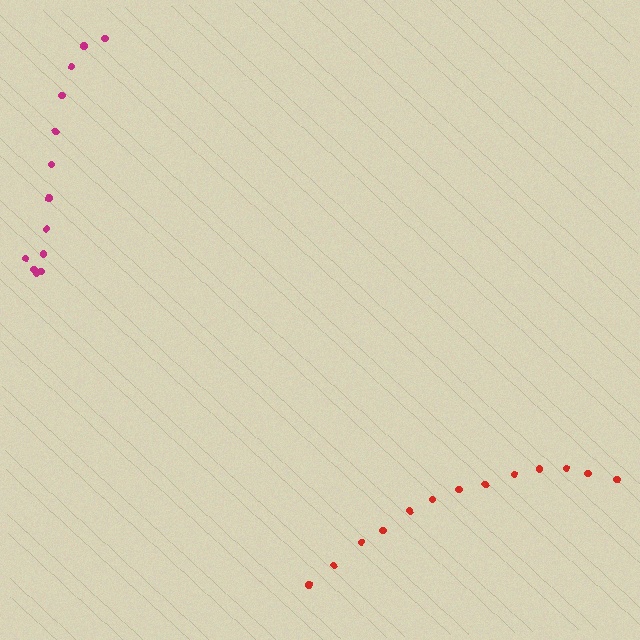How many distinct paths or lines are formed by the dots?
There are 2 distinct paths.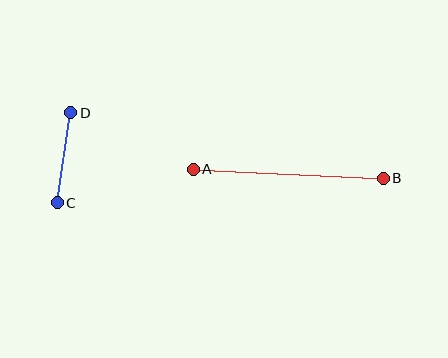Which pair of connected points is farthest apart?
Points A and B are farthest apart.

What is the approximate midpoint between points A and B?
The midpoint is at approximately (288, 174) pixels.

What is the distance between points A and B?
The distance is approximately 190 pixels.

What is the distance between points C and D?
The distance is approximately 91 pixels.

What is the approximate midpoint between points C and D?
The midpoint is at approximately (64, 158) pixels.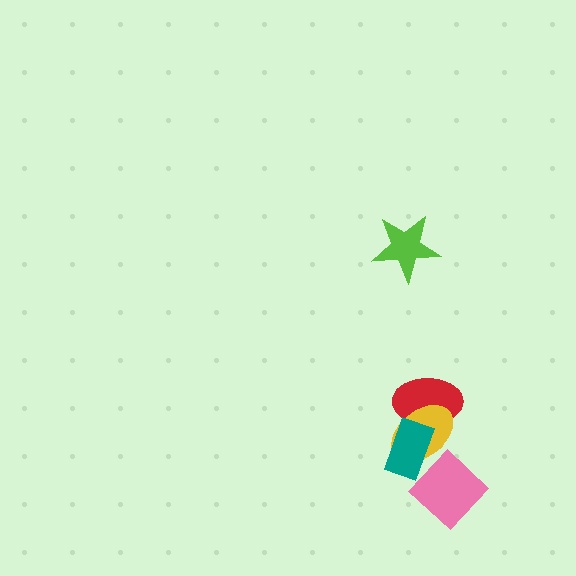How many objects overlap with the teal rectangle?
3 objects overlap with the teal rectangle.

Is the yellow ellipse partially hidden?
Yes, it is partially covered by another shape.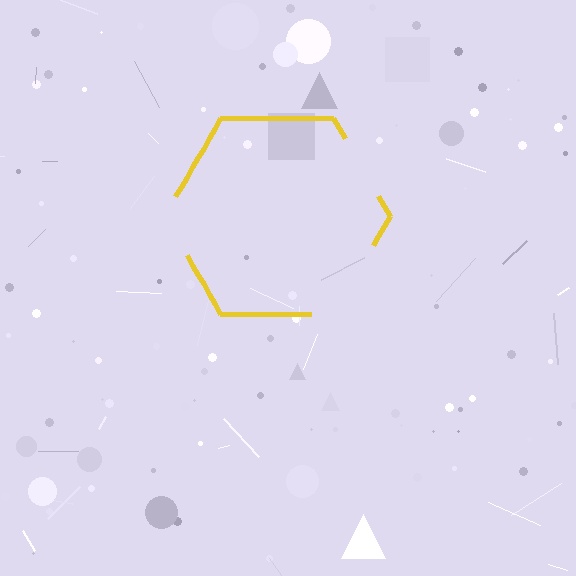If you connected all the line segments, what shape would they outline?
They would outline a hexagon.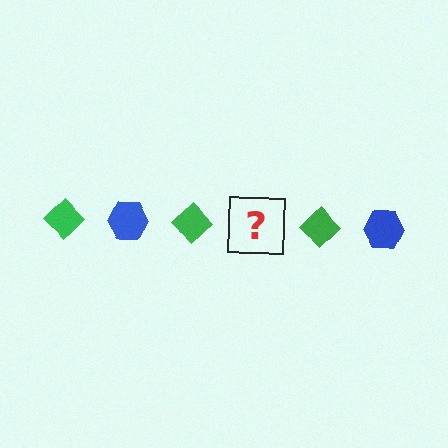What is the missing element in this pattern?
The missing element is a blue hexagon.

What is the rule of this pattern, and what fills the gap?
The rule is that the pattern alternates between green diamond and blue hexagon. The gap should be filled with a blue hexagon.